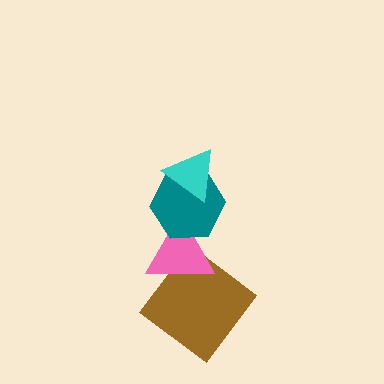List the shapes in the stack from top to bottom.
From top to bottom: the cyan triangle, the teal hexagon, the pink triangle, the brown diamond.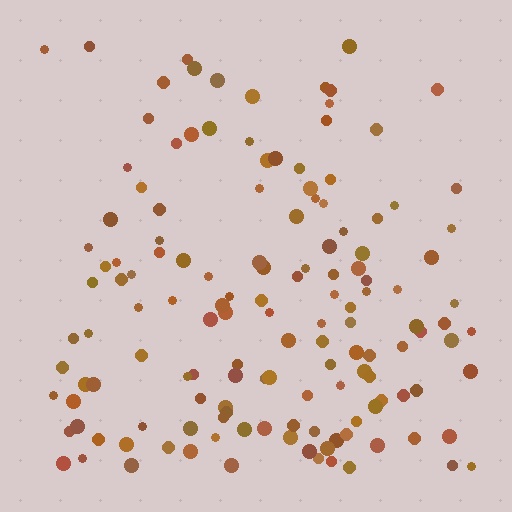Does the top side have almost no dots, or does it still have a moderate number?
Still a moderate number, just noticeably fewer than the bottom.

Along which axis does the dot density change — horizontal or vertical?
Vertical.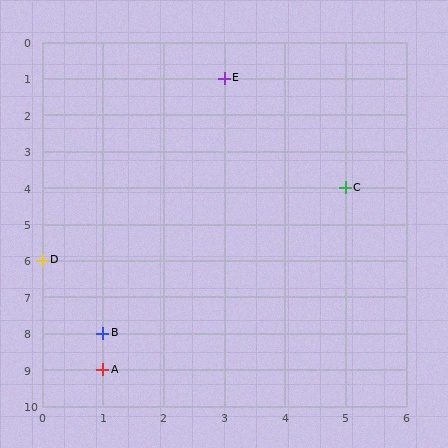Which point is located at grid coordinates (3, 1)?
Point E is at (3, 1).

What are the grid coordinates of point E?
Point E is at grid coordinates (3, 1).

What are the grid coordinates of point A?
Point A is at grid coordinates (1, 9).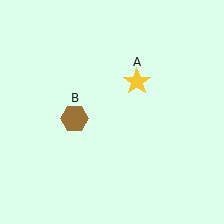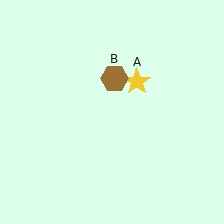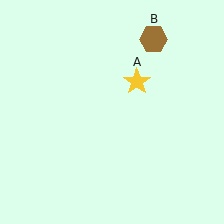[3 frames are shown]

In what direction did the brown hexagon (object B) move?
The brown hexagon (object B) moved up and to the right.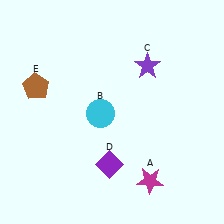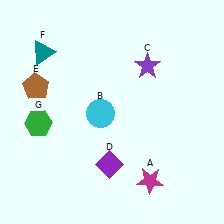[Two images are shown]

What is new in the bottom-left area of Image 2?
A green hexagon (G) was added in the bottom-left area of Image 2.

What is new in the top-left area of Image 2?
A teal triangle (F) was added in the top-left area of Image 2.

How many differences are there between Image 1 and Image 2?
There are 2 differences between the two images.